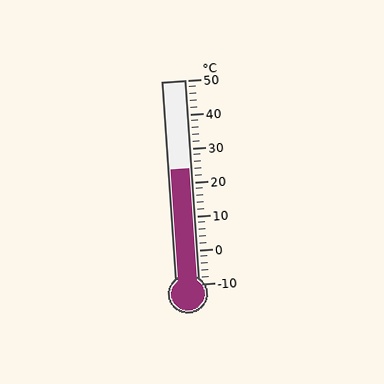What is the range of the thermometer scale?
The thermometer scale ranges from -10°C to 50°C.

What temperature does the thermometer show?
The thermometer shows approximately 24°C.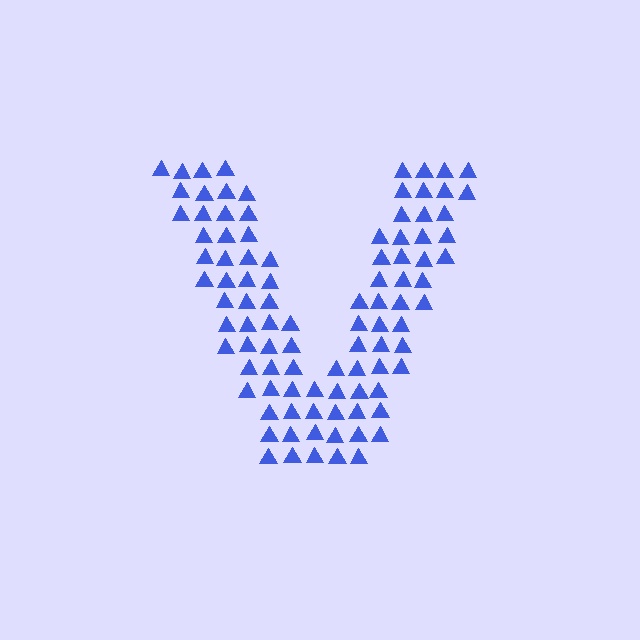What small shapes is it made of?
It is made of small triangles.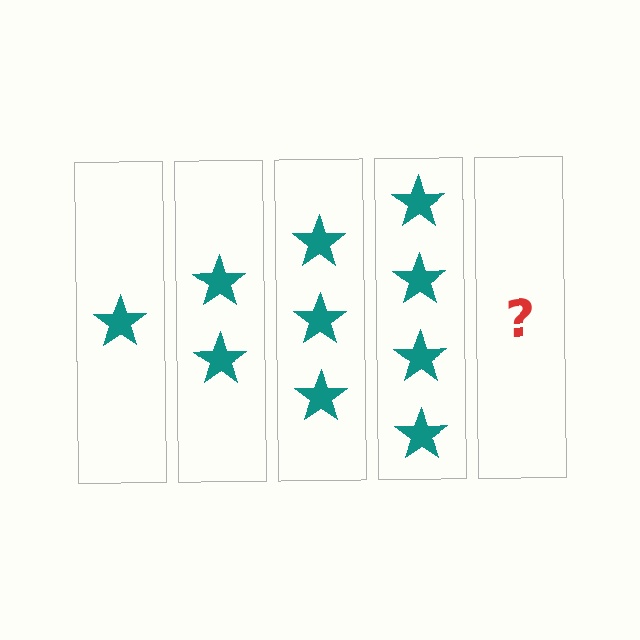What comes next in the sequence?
The next element should be 5 stars.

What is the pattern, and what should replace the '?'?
The pattern is that each step adds one more star. The '?' should be 5 stars.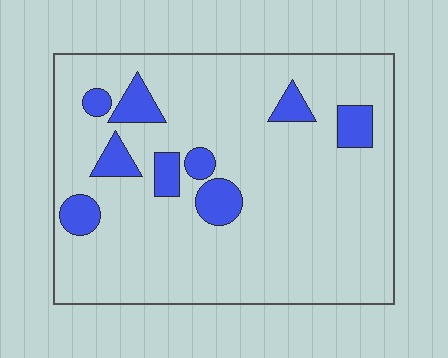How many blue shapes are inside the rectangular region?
9.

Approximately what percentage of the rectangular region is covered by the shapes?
Approximately 15%.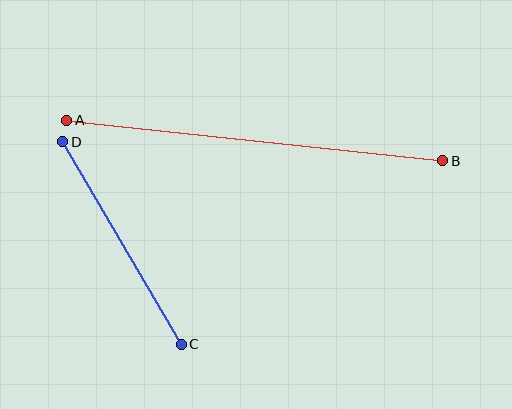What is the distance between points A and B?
The distance is approximately 378 pixels.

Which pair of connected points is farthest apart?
Points A and B are farthest apart.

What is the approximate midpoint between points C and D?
The midpoint is at approximately (122, 243) pixels.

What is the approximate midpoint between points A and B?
The midpoint is at approximately (255, 140) pixels.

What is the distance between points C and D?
The distance is approximately 234 pixels.